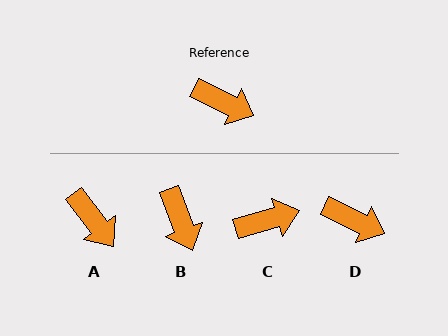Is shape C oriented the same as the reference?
No, it is off by about 42 degrees.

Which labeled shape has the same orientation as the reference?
D.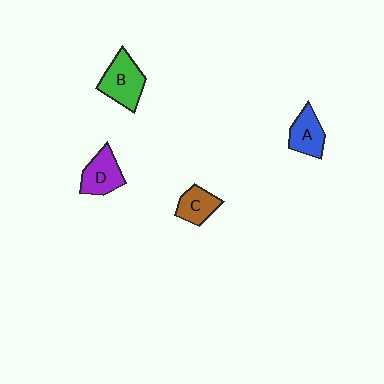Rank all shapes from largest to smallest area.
From largest to smallest: B (green), D (purple), A (blue), C (brown).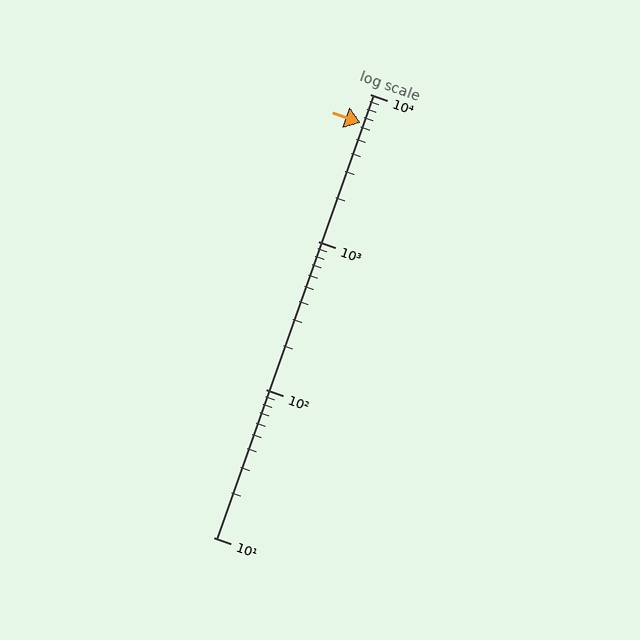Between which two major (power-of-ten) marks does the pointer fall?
The pointer is between 1000 and 10000.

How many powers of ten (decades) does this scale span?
The scale spans 3 decades, from 10 to 10000.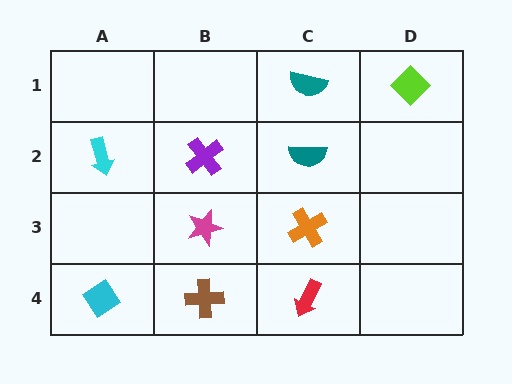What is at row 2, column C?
A teal semicircle.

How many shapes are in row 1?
2 shapes.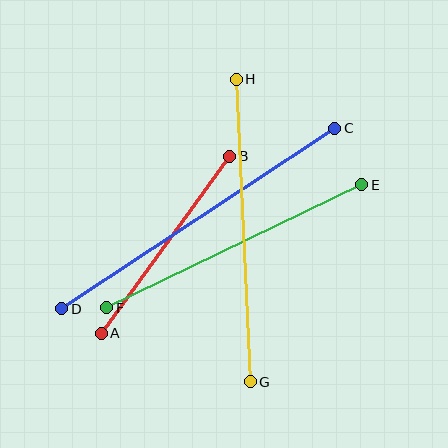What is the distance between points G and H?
The distance is approximately 303 pixels.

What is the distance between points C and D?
The distance is approximately 327 pixels.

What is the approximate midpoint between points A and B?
The midpoint is at approximately (166, 245) pixels.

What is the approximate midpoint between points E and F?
The midpoint is at approximately (234, 246) pixels.